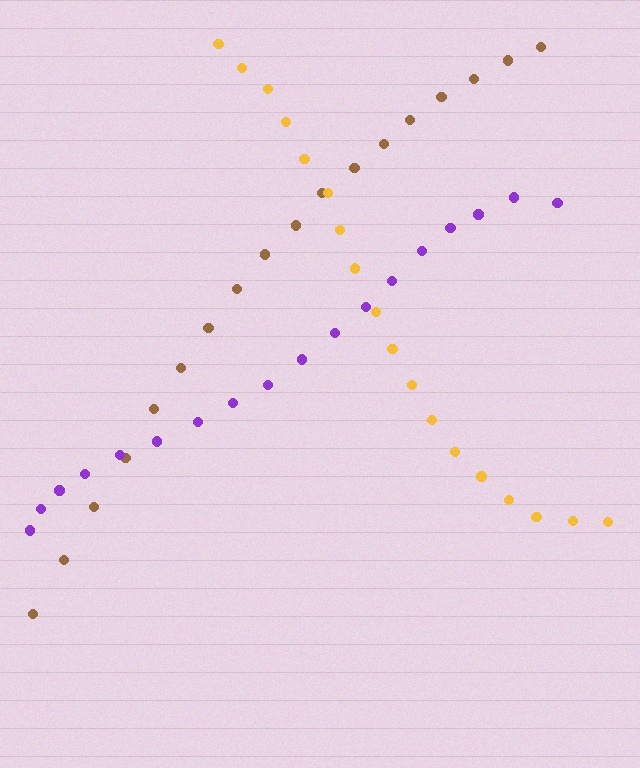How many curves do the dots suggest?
There are 3 distinct paths.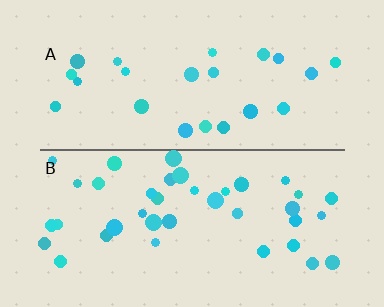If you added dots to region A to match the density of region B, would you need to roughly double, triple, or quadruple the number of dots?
Approximately double.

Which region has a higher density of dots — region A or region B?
B (the bottom).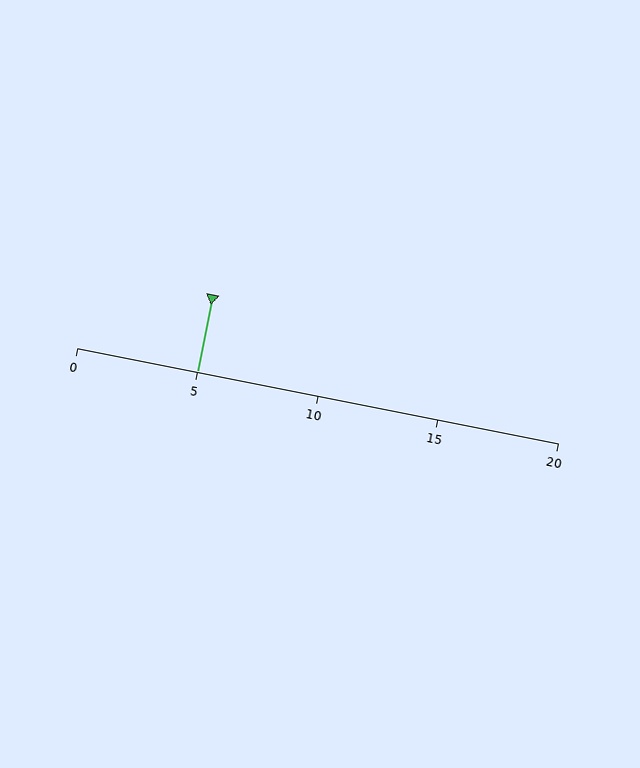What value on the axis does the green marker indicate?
The marker indicates approximately 5.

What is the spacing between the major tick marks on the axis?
The major ticks are spaced 5 apart.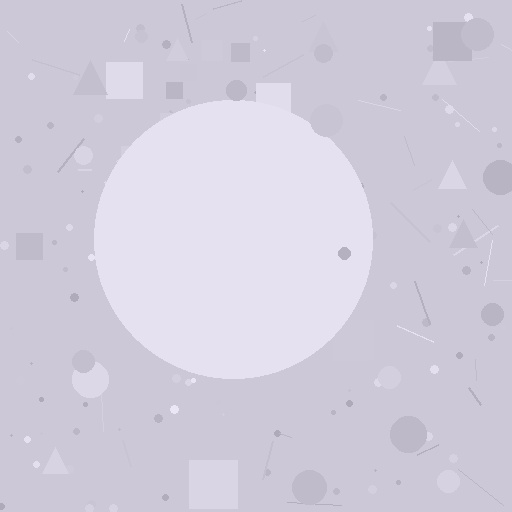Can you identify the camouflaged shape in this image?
The camouflaged shape is a circle.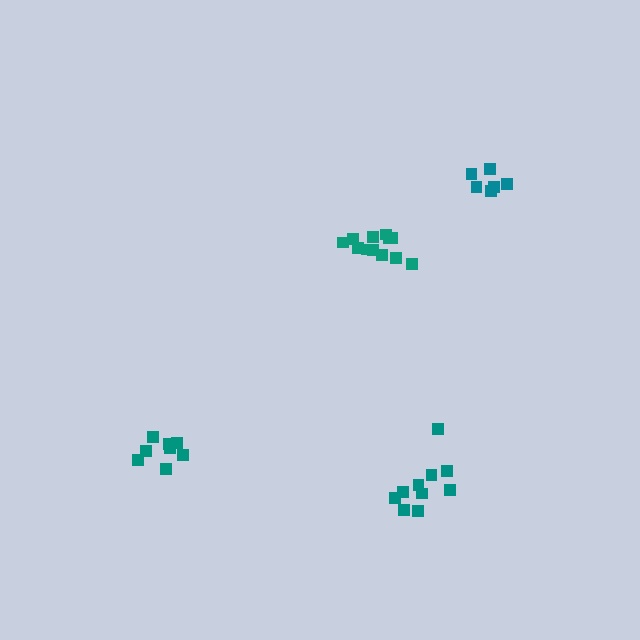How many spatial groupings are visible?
There are 4 spatial groupings.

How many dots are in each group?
Group 1: 6 dots, Group 2: 12 dots, Group 3: 10 dots, Group 4: 8 dots (36 total).